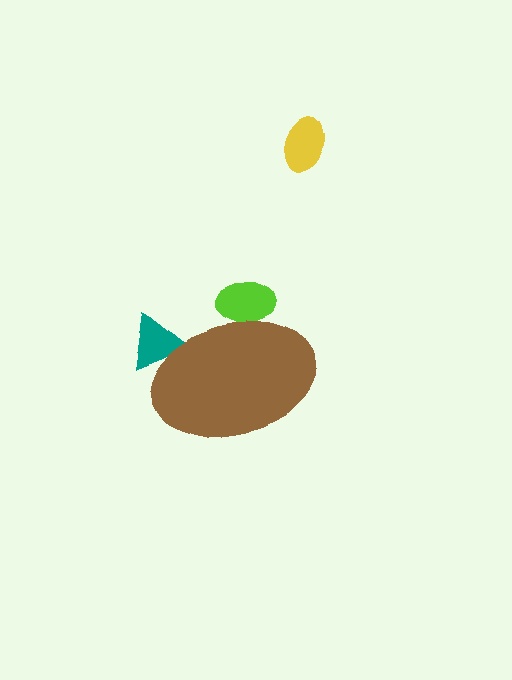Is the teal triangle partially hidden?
Yes, the teal triangle is partially hidden behind the brown ellipse.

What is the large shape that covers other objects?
A brown ellipse.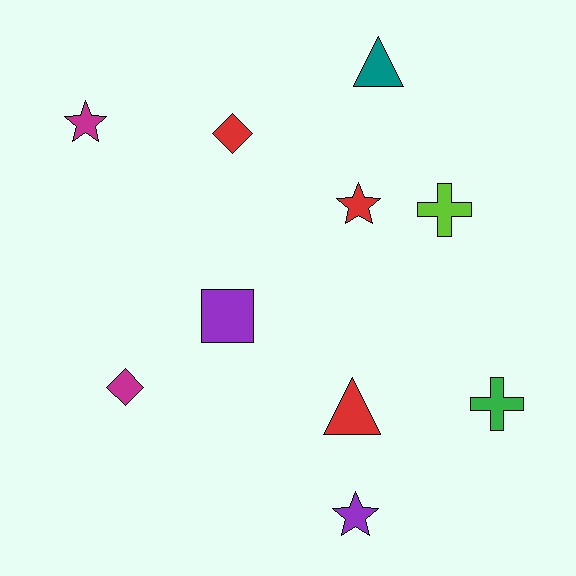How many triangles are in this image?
There are 2 triangles.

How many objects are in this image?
There are 10 objects.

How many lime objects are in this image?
There is 1 lime object.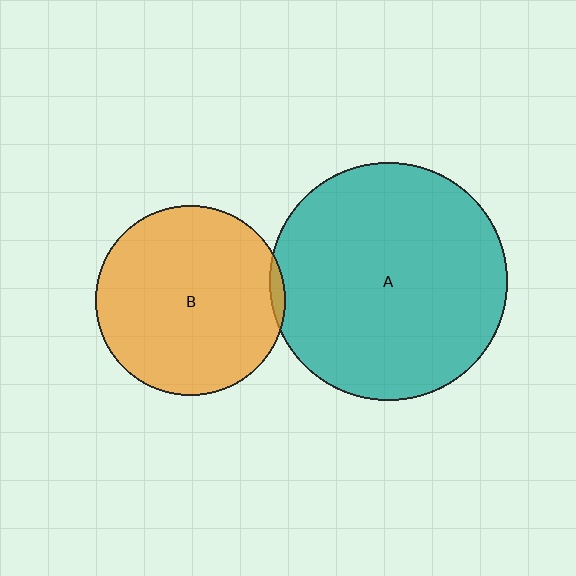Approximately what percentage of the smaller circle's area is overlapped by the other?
Approximately 5%.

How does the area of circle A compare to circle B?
Approximately 1.6 times.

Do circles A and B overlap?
Yes.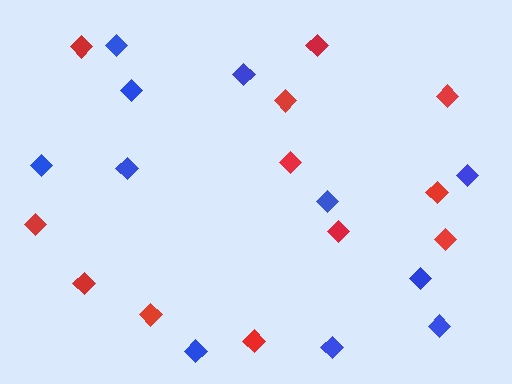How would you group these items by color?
There are 2 groups: one group of red diamonds (12) and one group of blue diamonds (11).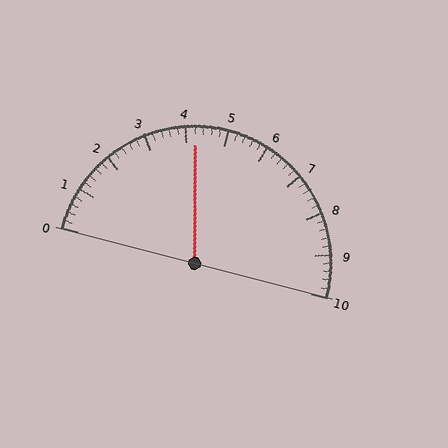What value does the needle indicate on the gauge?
The needle indicates approximately 4.2.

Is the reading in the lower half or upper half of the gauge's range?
The reading is in the lower half of the range (0 to 10).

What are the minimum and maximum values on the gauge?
The gauge ranges from 0 to 10.